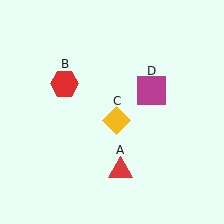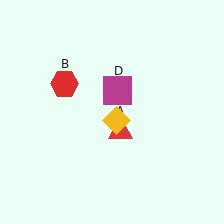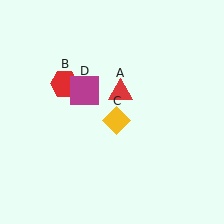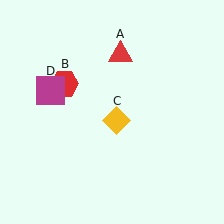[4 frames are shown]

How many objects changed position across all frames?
2 objects changed position: red triangle (object A), magenta square (object D).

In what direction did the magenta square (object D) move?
The magenta square (object D) moved left.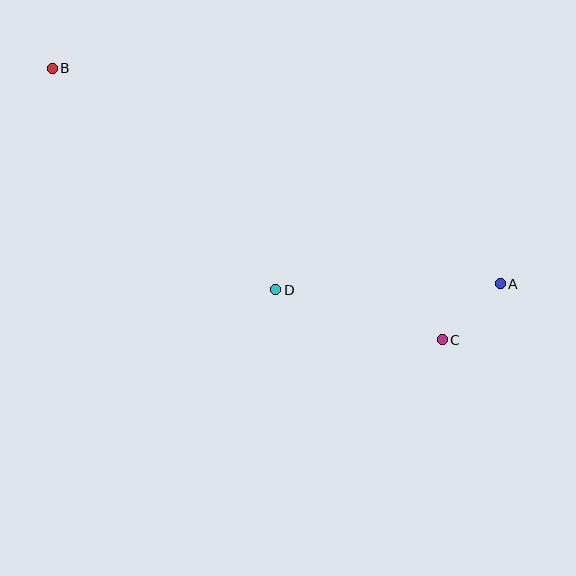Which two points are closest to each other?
Points A and C are closest to each other.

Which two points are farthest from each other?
Points A and B are farthest from each other.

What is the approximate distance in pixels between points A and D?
The distance between A and D is approximately 225 pixels.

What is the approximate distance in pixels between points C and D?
The distance between C and D is approximately 174 pixels.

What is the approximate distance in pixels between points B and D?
The distance between B and D is approximately 315 pixels.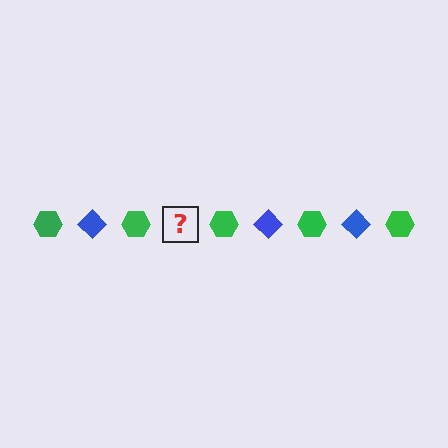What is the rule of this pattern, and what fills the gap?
The rule is that the pattern alternates between green hexagon and blue diamond. The gap should be filled with a blue diamond.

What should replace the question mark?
The question mark should be replaced with a blue diamond.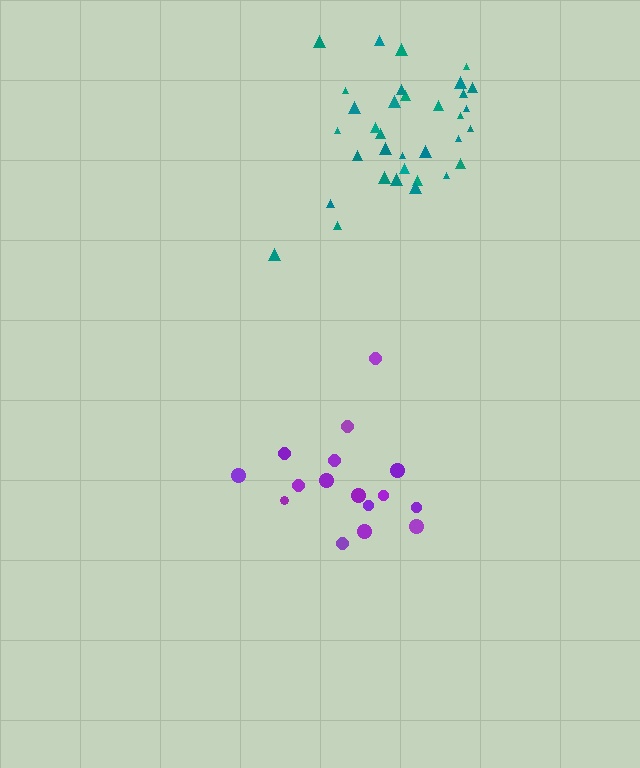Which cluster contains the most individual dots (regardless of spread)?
Teal (34).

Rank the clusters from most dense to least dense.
teal, purple.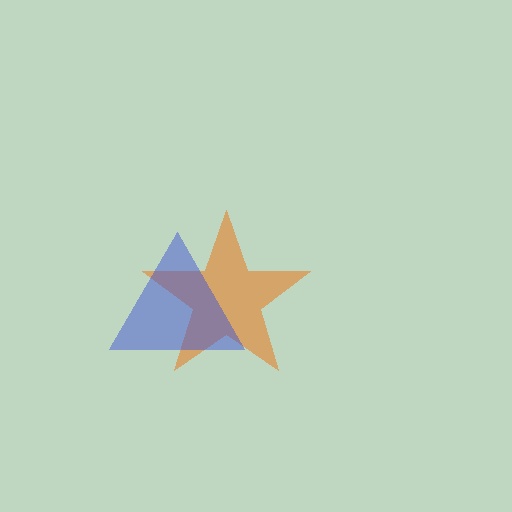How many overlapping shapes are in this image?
There are 2 overlapping shapes in the image.